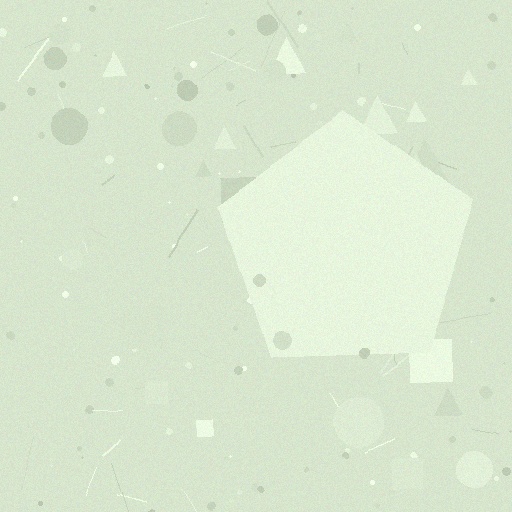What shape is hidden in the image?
A pentagon is hidden in the image.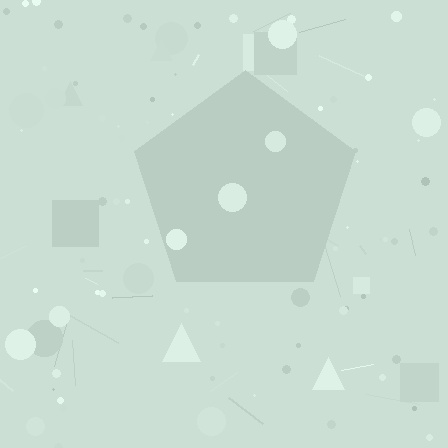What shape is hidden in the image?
A pentagon is hidden in the image.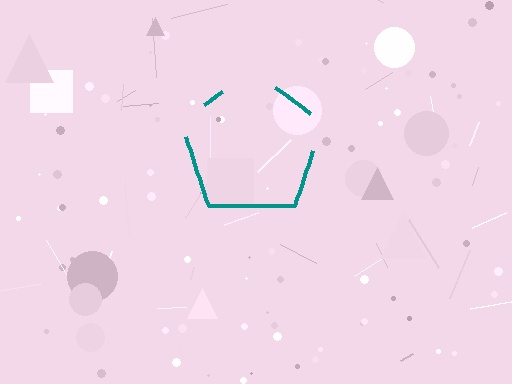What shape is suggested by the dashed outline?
The dashed outline suggests a pentagon.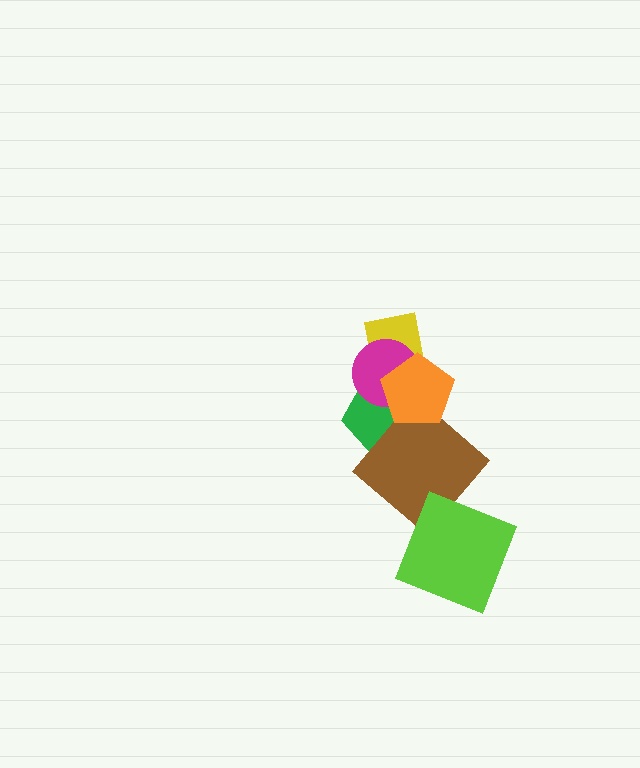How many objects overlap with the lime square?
0 objects overlap with the lime square.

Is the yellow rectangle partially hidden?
Yes, it is partially covered by another shape.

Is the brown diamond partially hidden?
Yes, it is partially covered by another shape.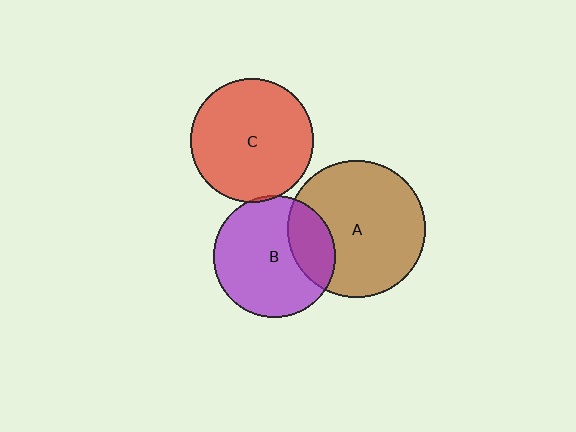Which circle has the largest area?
Circle A (brown).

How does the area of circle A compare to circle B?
Approximately 1.3 times.